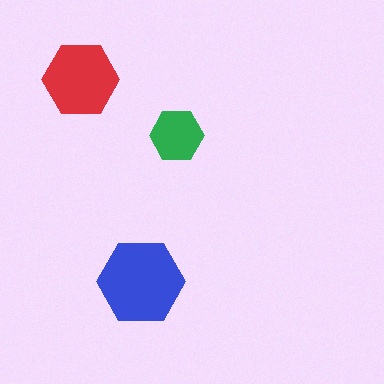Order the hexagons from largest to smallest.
the blue one, the red one, the green one.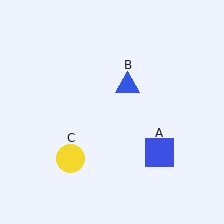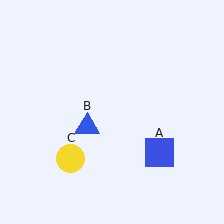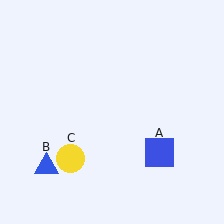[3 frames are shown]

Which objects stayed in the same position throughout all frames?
Blue square (object A) and yellow circle (object C) remained stationary.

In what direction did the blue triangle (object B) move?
The blue triangle (object B) moved down and to the left.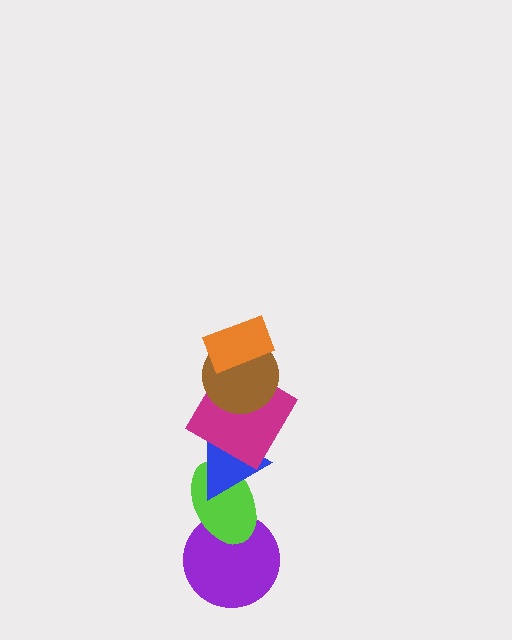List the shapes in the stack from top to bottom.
From top to bottom: the orange rectangle, the brown circle, the magenta diamond, the blue triangle, the lime ellipse, the purple circle.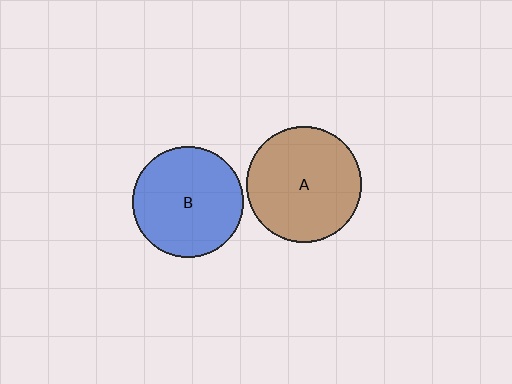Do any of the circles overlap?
No, none of the circles overlap.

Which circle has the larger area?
Circle A (brown).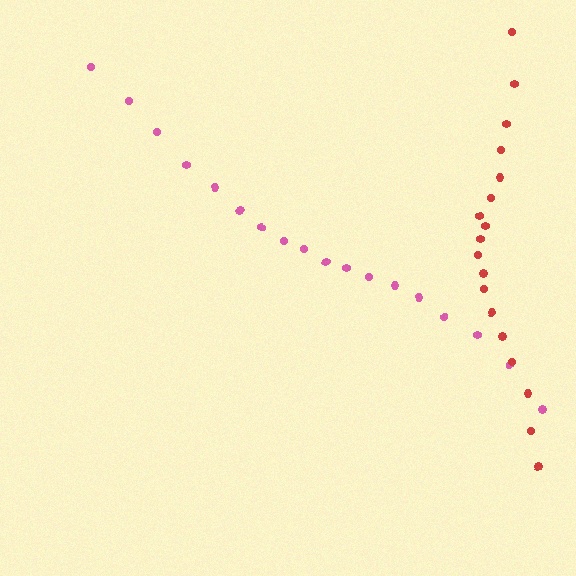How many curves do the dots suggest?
There are 2 distinct paths.